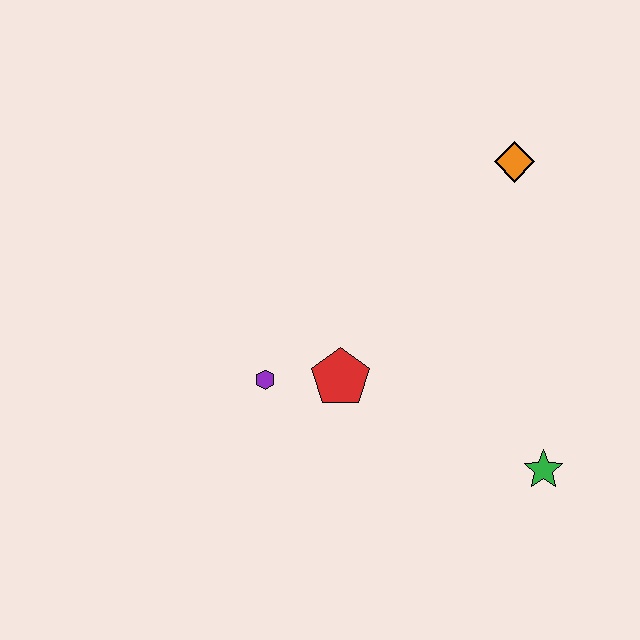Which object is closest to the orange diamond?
The red pentagon is closest to the orange diamond.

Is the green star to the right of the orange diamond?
Yes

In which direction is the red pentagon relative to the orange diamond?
The red pentagon is below the orange diamond.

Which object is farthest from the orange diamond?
The purple hexagon is farthest from the orange diamond.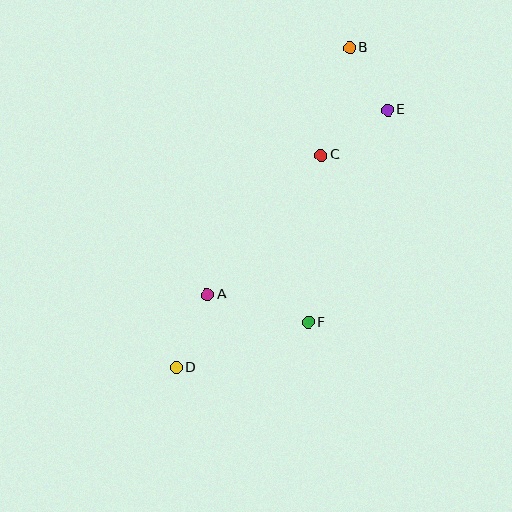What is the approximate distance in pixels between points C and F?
The distance between C and F is approximately 168 pixels.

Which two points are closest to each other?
Points B and E are closest to each other.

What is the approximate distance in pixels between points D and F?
The distance between D and F is approximately 139 pixels.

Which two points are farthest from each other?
Points B and D are farthest from each other.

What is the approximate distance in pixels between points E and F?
The distance between E and F is approximately 227 pixels.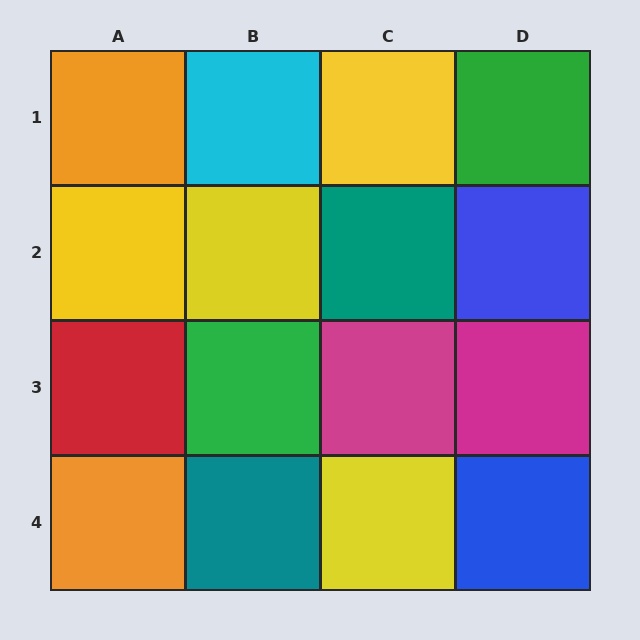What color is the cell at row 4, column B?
Teal.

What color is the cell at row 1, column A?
Orange.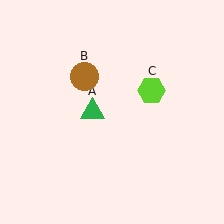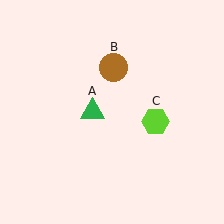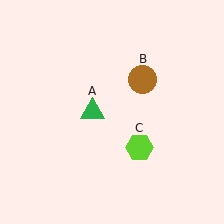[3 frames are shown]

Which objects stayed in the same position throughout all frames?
Green triangle (object A) remained stationary.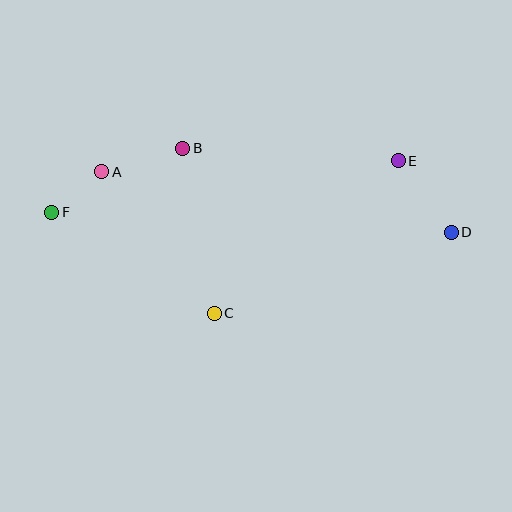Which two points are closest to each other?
Points A and F are closest to each other.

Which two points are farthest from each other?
Points D and F are farthest from each other.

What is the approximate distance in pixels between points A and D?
The distance between A and D is approximately 355 pixels.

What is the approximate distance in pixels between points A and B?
The distance between A and B is approximately 84 pixels.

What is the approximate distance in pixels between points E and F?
The distance between E and F is approximately 350 pixels.